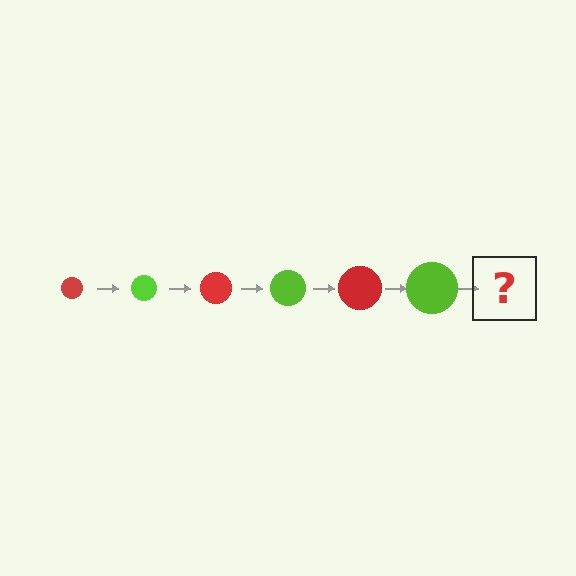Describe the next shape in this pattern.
It should be a red circle, larger than the previous one.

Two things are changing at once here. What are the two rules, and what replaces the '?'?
The two rules are that the circle grows larger each step and the color cycles through red and lime. The '?' should be a red circle, larger than the previous one.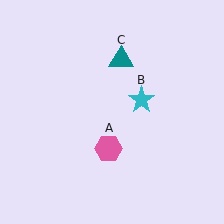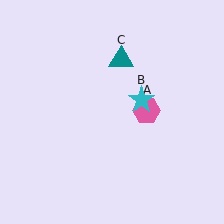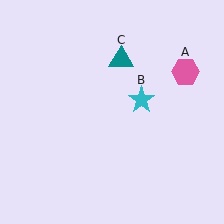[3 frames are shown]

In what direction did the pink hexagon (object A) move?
The pink hexagon (object A) moved up and to the right.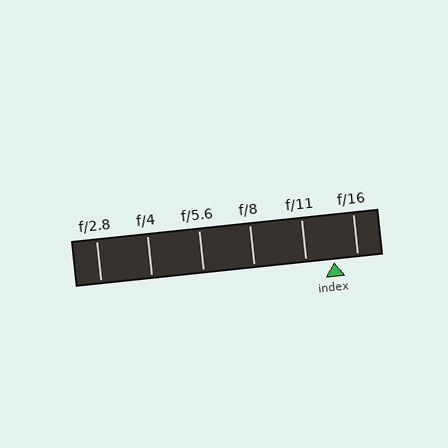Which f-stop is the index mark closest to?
The index mark is closest to f/16.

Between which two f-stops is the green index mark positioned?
The index mark is between f/11 and f/16.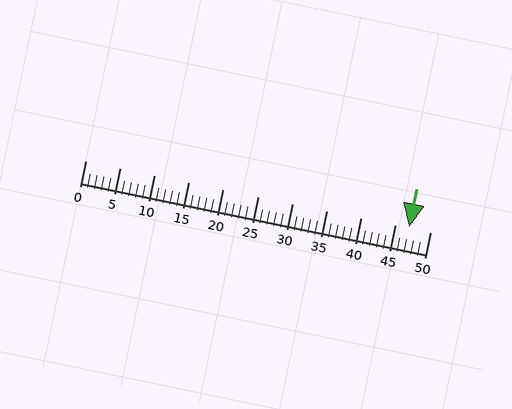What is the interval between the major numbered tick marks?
The major tick marks are spaced 5 units apart.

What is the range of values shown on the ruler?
The ruler shows values from 0 to 50.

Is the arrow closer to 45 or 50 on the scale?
The arrow is closer to 45.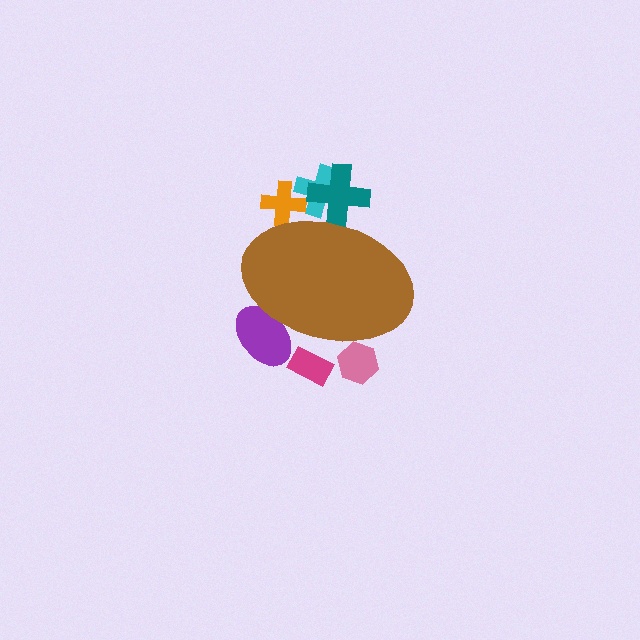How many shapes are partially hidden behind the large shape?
6 shapes are partially hidden.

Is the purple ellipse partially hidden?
Yes, the purple ellipse is partially hidden behind the brown ellipse.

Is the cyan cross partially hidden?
Yes, the cyan cross is partially hidden behind the brown ellipse.